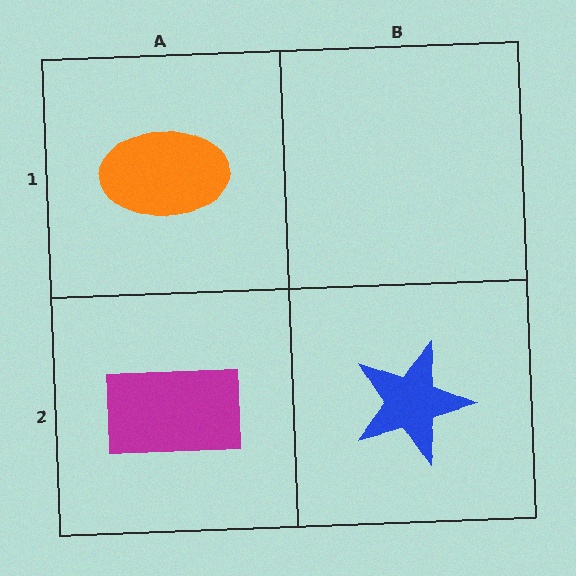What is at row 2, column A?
A magenta rectangle.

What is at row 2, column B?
A blue star.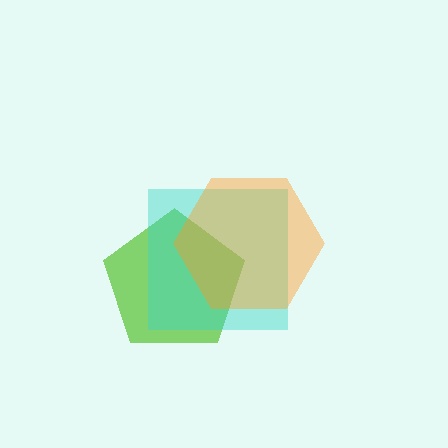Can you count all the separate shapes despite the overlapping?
Yes, there are 3 separate shapes.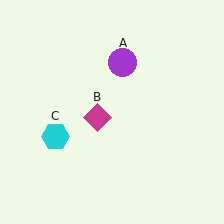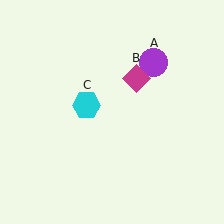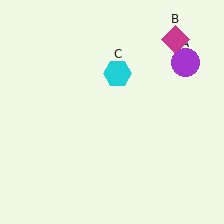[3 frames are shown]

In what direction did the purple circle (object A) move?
The purple circle (object A) moved right.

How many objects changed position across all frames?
3 objects changed position: purple circle (object A), magenta diamond (object B), cyan hexagon (object C).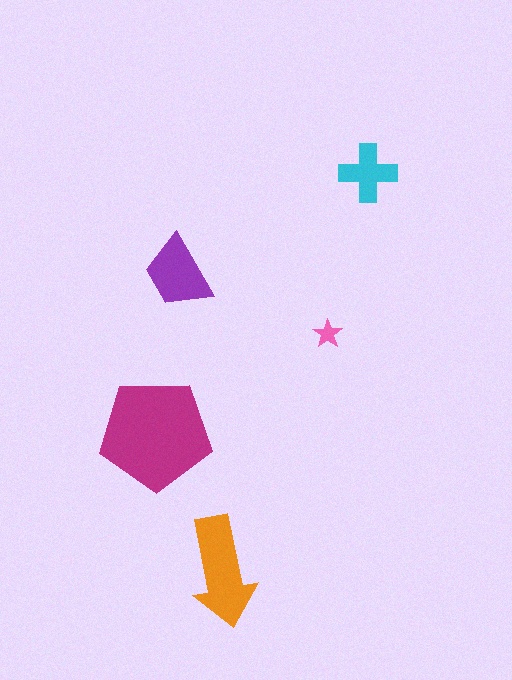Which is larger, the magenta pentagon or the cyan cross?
The magenta pentagon.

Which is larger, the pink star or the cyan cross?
The cyan cross.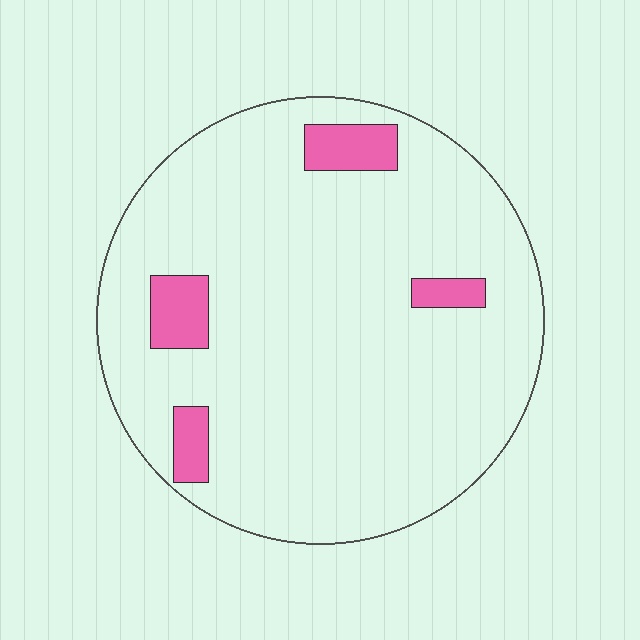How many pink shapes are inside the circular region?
4.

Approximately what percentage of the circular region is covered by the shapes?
Approximately 10%.